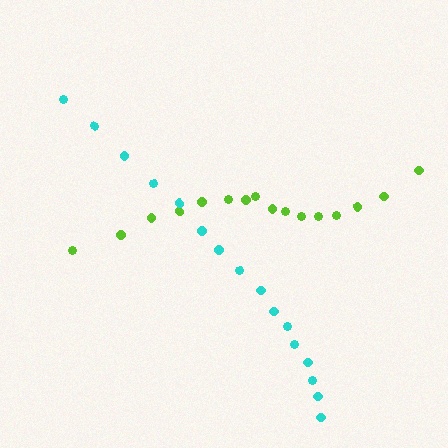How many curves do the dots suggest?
There are 2 distinct paths.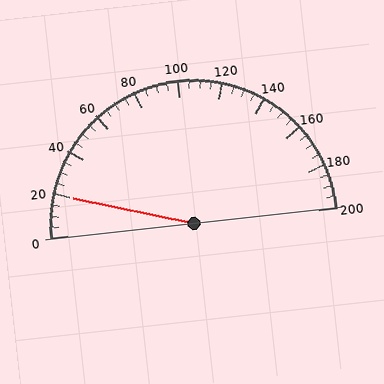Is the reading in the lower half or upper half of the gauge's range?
The reading is in the lower half of the range (0 to 200).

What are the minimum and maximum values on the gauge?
The gauge ranges from 0 to 200.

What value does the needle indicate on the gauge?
The needle indicates approximately 20.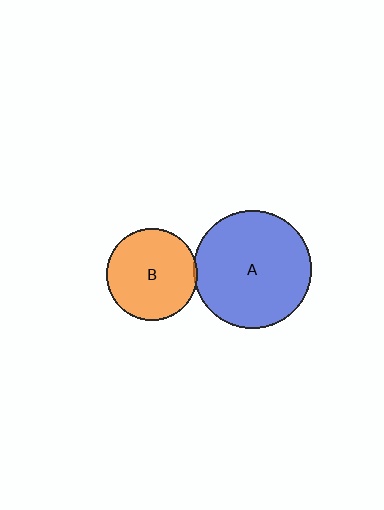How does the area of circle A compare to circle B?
Approximately 1.7 times.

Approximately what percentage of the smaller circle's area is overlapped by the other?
Approximately 5%.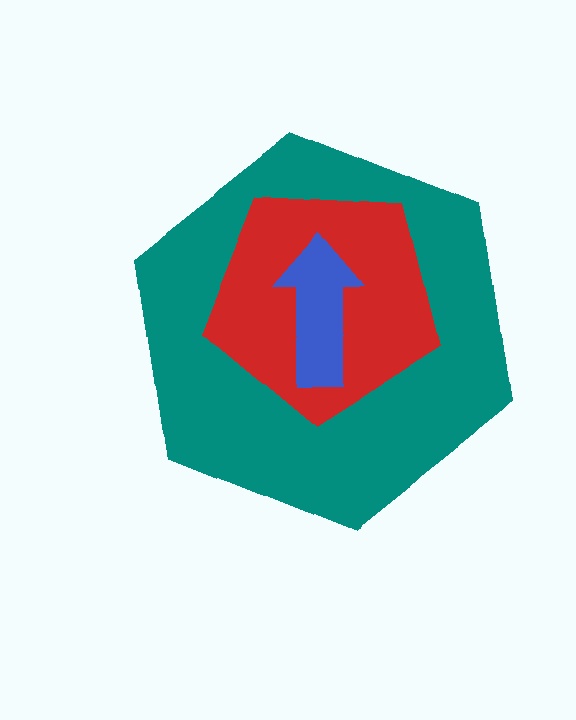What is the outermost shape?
The teal hexagon.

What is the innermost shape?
The blue arrow.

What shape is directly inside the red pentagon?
The blue arrow.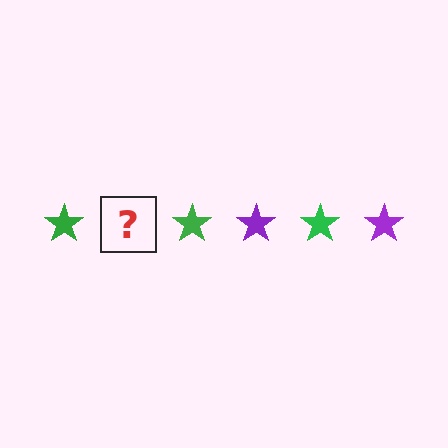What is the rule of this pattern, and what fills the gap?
The rule is that the pattern cycles through green, purple stars. The gap should be filled with a purple star.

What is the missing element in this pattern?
The missing element is a purple star.